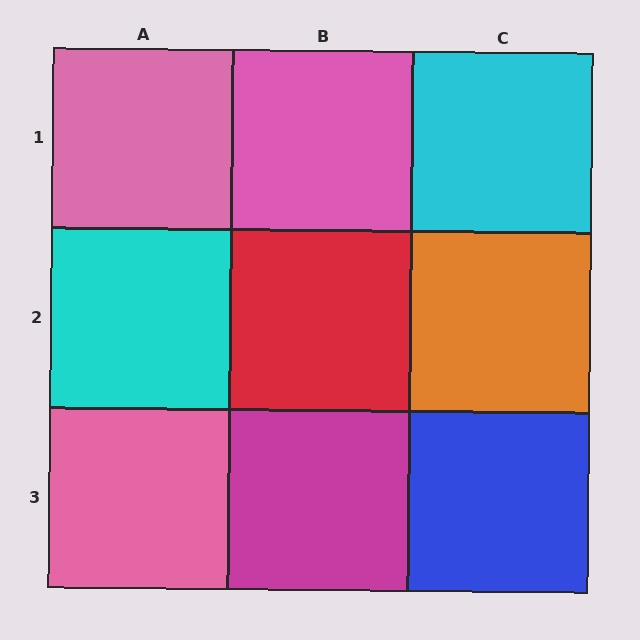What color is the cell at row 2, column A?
Cyan.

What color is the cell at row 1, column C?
Cyan.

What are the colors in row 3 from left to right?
Pink, magenta, blue.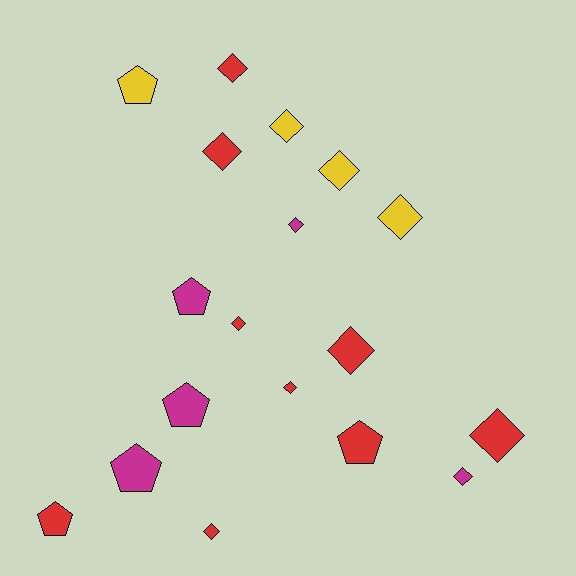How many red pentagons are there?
There are 2 red pentagons.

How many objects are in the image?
There are 18 objects.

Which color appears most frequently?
Red, with 9 objects.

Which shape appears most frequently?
Diamond, with 12 objects.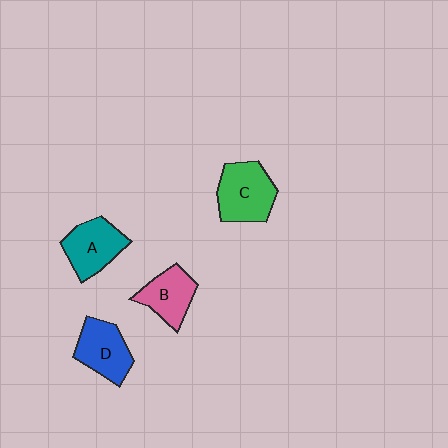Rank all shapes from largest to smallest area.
From largest to smallest: C (green), A (teal), D (blue), B (pink).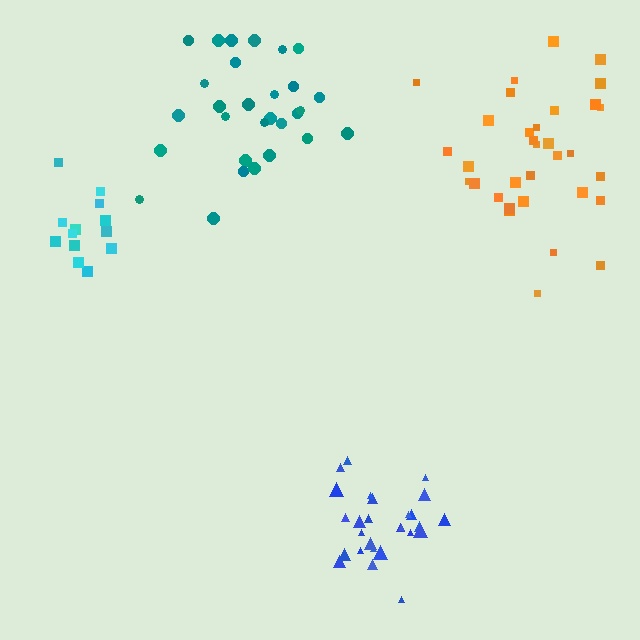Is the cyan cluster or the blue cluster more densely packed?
Blue.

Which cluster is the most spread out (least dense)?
Cyan.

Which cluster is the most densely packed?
Blue.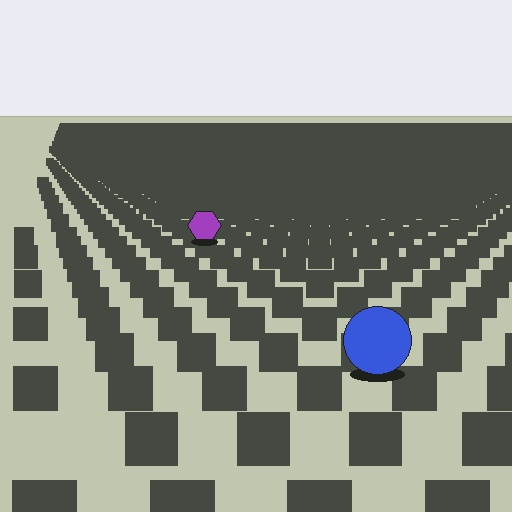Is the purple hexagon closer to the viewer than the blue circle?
No. The blue circle is closer — you can tell from the texture gradient: the ground texture is coarser near it.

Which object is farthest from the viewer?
The purple hexagon is farthest from the viewer. It appears smaller and the ground texture around it is denser.